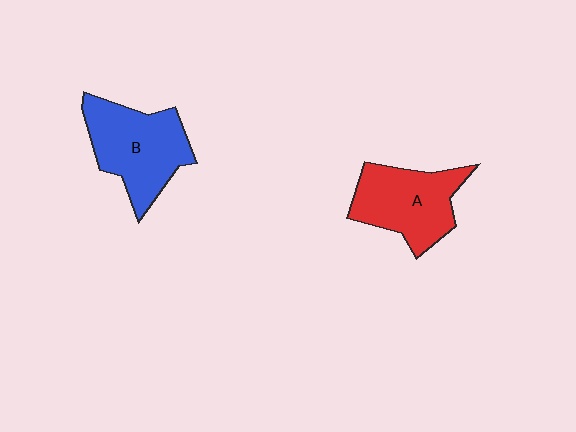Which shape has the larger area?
Shape B (blue).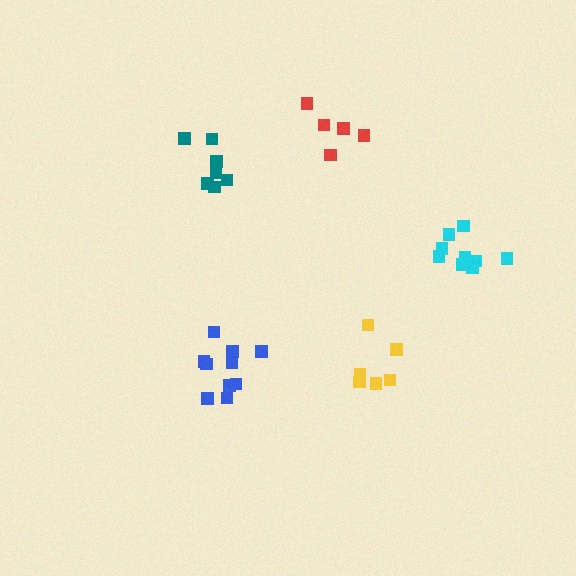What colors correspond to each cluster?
The clusters are colored: teal, blue, yellow, red, cyan.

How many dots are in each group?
Group 1: 7 dots, Group 2: 10 dots, Group 3: 6 dots, Group 4: 5 dots, Group 5: 9 dots (37 total).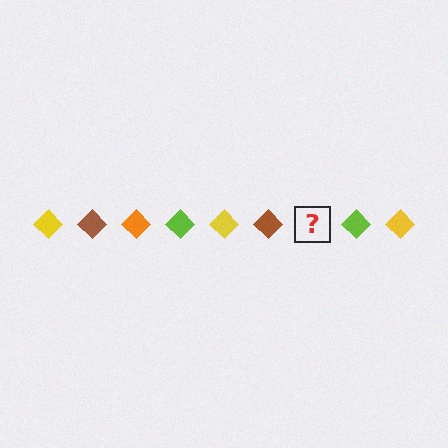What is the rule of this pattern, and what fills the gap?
The rule is that the pattern cycles through yellow, brown, orange, lime diamonds. The gap should be filled with an orange diamond.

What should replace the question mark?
The question mark should be replaced with an orange diamond.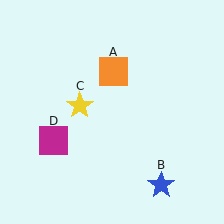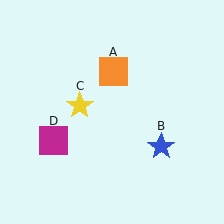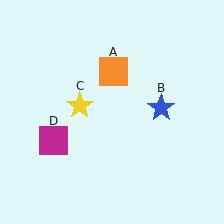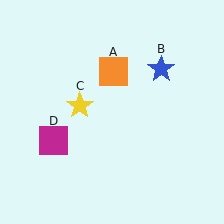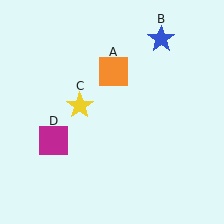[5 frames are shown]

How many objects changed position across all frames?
1 object changed position: blue star (object B).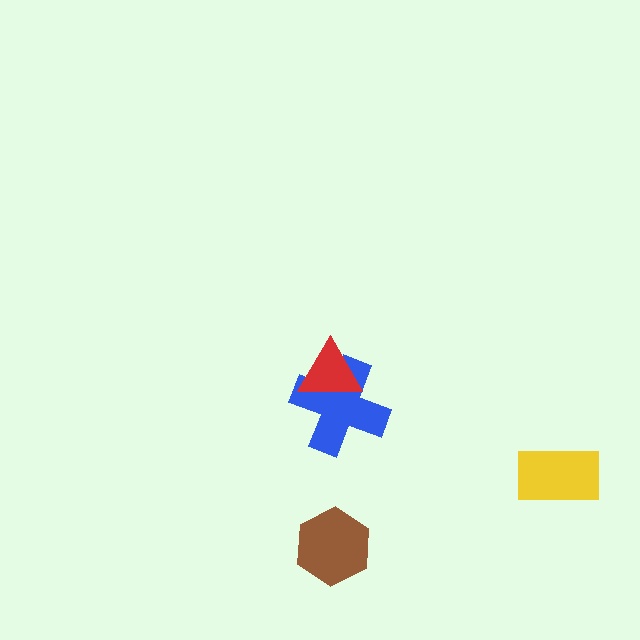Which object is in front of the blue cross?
The red triangle is in front of the blue cross.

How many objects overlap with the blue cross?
1 object overlaps with the blue cross.